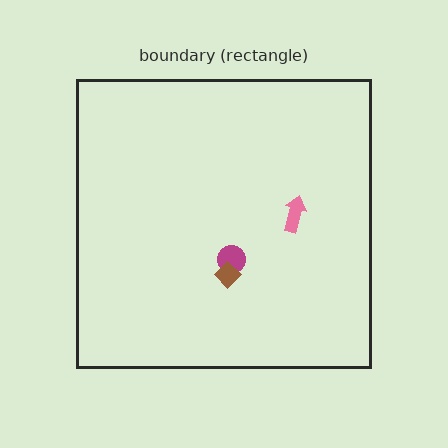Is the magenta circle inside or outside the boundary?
Inside.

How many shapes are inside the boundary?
3 inside, 0 outside.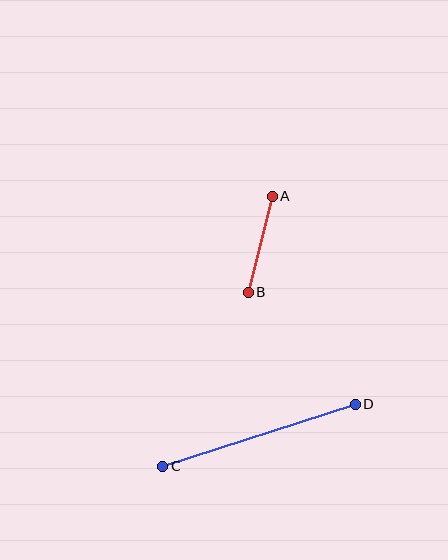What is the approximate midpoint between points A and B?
The midpoint is at approximately (260, 244) pixels.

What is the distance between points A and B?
The distance is approximately 99 pixels.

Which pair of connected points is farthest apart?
Points C and D are farthest apart.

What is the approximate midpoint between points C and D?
The midpoint is at approximately (259, 435) pixels.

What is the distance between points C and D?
The distance is approximately 202 pixels.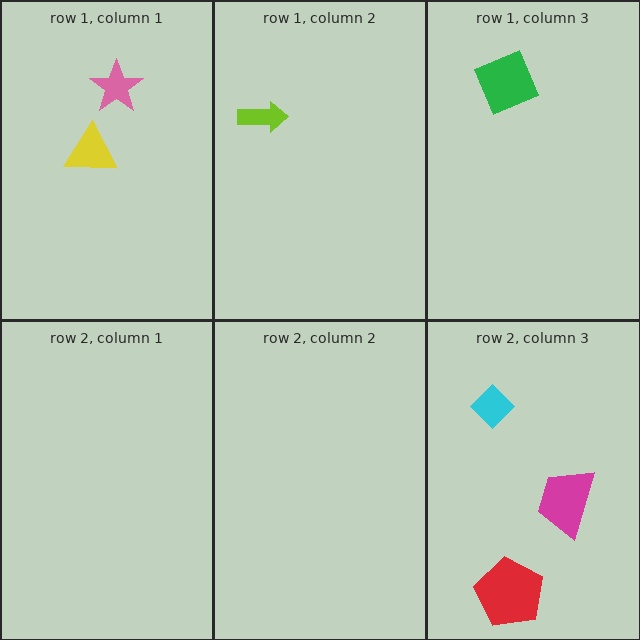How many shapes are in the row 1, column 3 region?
1.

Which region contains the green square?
The row 1, column 3 region.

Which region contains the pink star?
The row 1, column 1 region.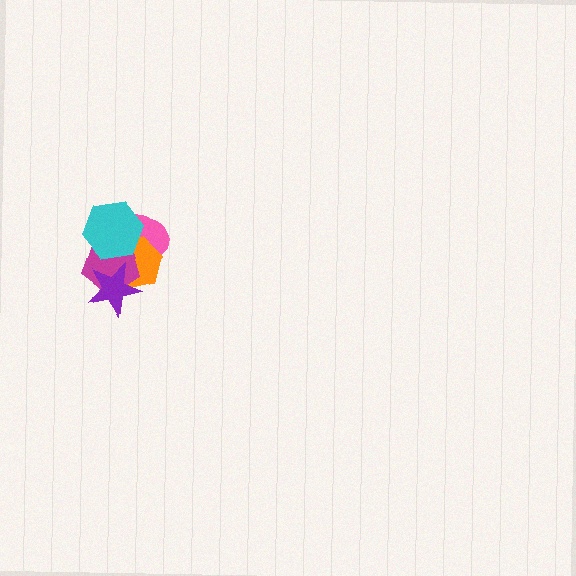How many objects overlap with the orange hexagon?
4 objects overlap with the orange hexagon.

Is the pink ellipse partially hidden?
Yes, it is partially covered by another shape.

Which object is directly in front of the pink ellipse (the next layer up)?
The orange hexagon is directly in front of the pink ellipse.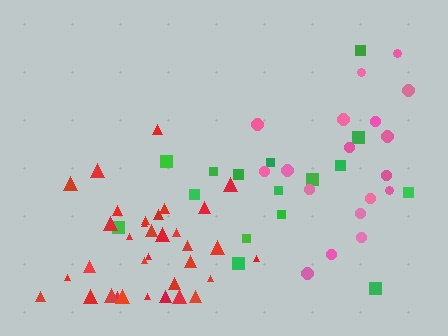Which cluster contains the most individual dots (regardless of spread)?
Red (34).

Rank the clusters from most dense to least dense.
red, pink, green.